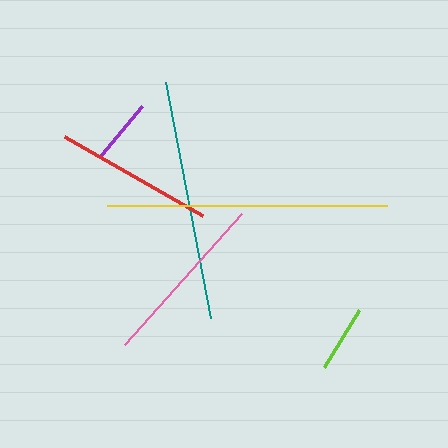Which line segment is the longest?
The yellow line is the longest at approximately 280 pixels.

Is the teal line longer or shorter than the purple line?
The teal line is longer than the purple line.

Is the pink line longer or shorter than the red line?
The pink line is longer than the red line.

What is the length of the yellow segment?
The yellow segment is approximately 280 pixels long.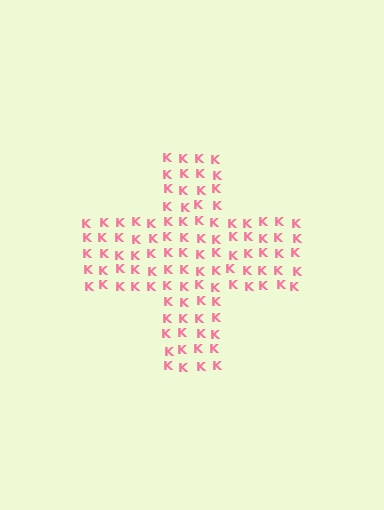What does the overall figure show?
The overall figure shows a cross.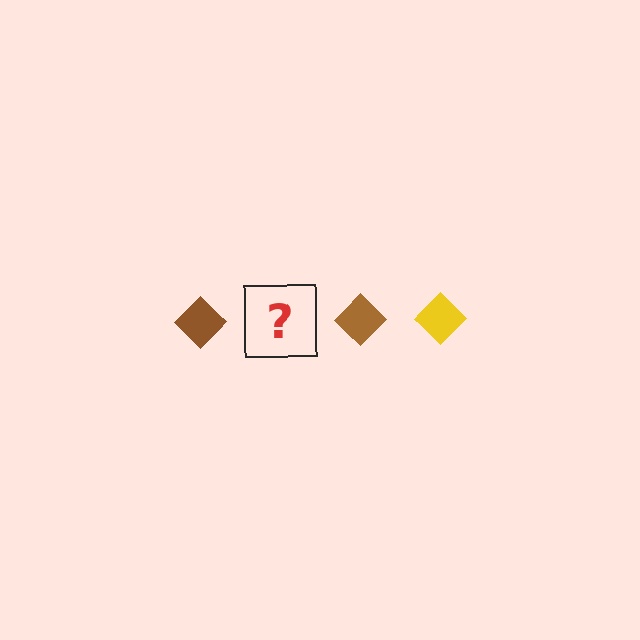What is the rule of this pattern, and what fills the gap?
The rule is that the pattern cycles through brown, yellow diamonds. The gap should be filled with a yellow diamond.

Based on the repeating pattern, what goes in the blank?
The blank should be a yellow diamond.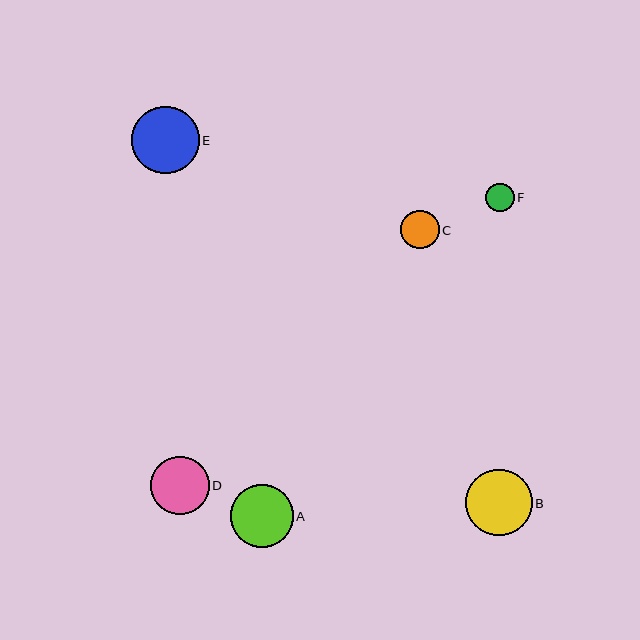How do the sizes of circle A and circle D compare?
Circle A and circle D are approximately the same size.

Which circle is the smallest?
Circle F is the smallest with a size of approximately 29 pixels.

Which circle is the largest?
Circle E is the largest with a size of approximately 67 pixels.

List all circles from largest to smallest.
From largest to smallest: E, B, A, D, C, F.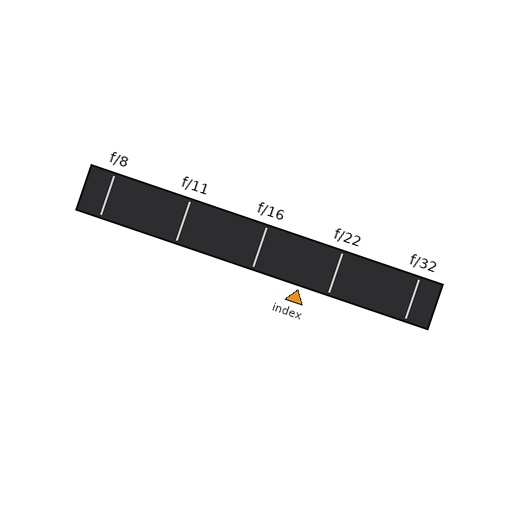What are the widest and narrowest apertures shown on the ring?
The widest aperture shown is f/8 and the narrowest is f/32.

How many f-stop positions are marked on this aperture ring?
There are 5 f-stop positions marked.